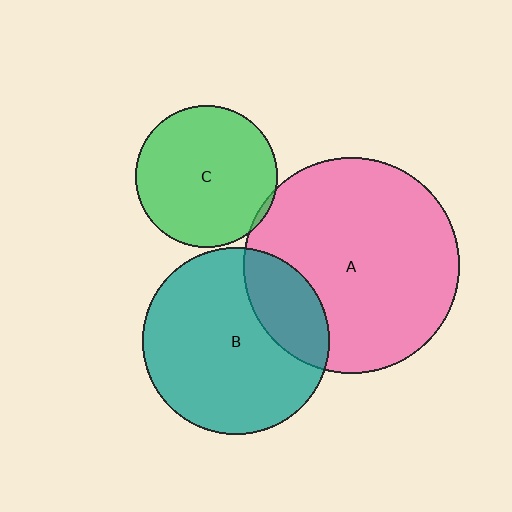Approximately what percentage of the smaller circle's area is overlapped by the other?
Approximately 5%.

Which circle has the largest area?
Circle A (pink).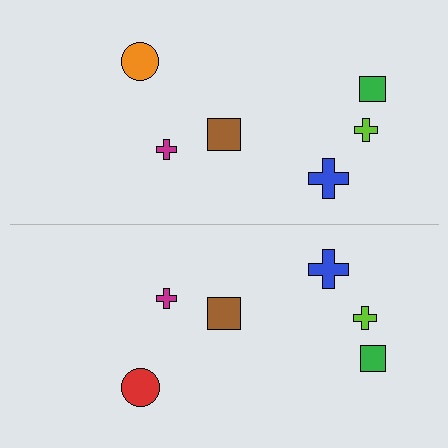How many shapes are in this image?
There are 12 shapes in this image.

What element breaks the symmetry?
The red circle on the bottom side breaks the symmetry — its mirror counterpart is orange.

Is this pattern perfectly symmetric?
No, the pattern is not perfectly symmetric. The red circle on the bottom side breaks the symmetry — its mirror counterpart is orange.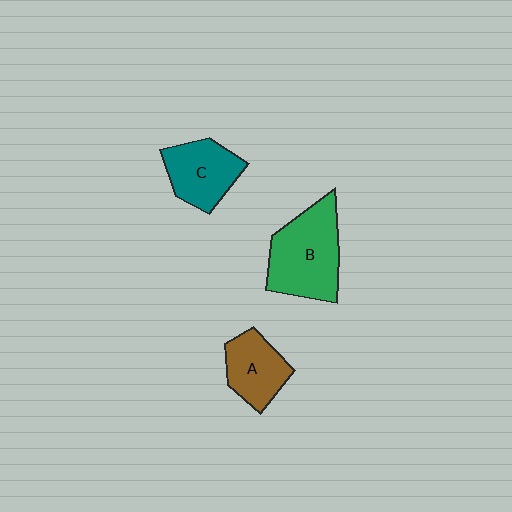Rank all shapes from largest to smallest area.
From largest to smallest: B (green), C (teal), A (brown).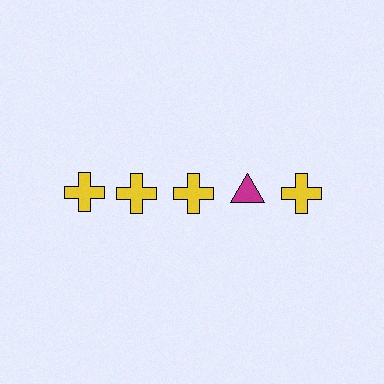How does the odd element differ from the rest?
It differs in both color (magenta instead of yellow) and shape (triangle instead of cross).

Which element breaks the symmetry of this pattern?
The magenta triangle in the top row, second from right column breaks the symmetry. All other shapes are yellow crosses.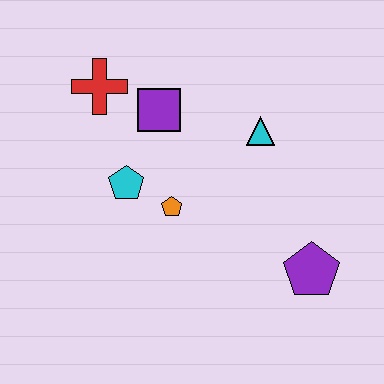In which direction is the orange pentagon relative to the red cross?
The orange pentagon is below the red cross.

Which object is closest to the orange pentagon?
The cyan pentagon is closest to the orange pentagon.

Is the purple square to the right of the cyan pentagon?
Yes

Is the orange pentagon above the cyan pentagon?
No